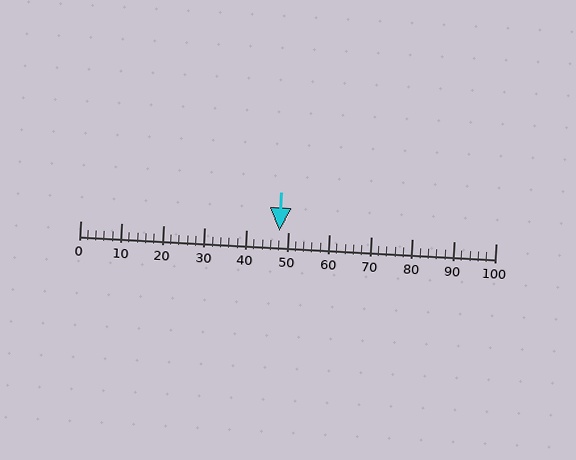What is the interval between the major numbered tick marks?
The major tick marks are spaced 10 units apart.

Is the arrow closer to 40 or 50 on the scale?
The arrow is closer to 50.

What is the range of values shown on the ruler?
The ruler shows values from 0 to 100.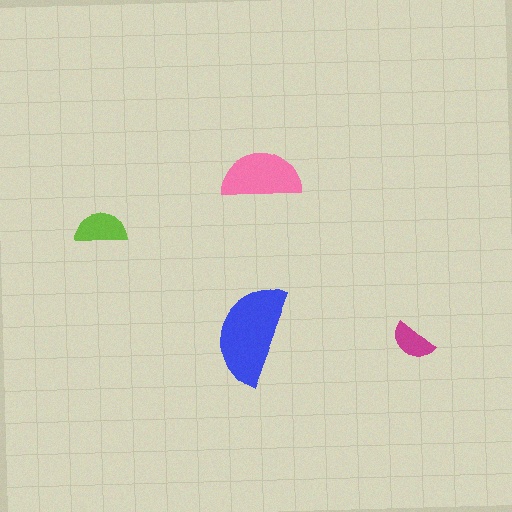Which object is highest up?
The pink semicircle is topmost.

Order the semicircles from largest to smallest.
the blue one, the pink one, the lime one, the magenta one.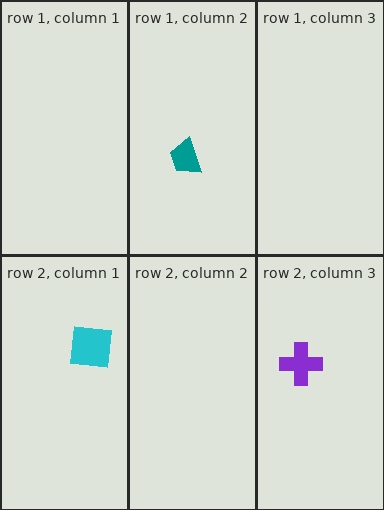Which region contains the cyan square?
The row 2, column 1 region.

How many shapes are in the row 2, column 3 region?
1.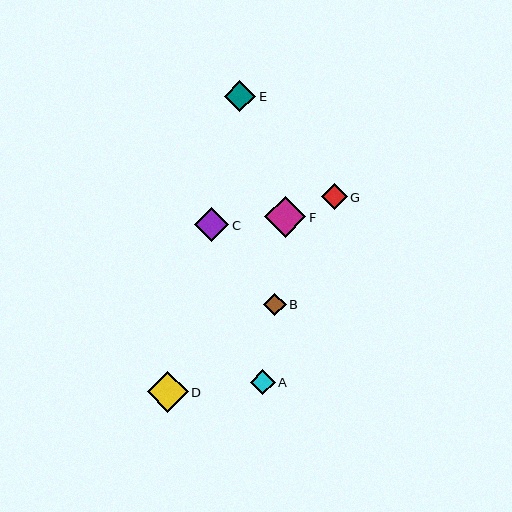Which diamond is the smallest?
Diamond B is the smallest with a size of approximately 23 pixels.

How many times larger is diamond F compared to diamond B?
Diamond F is approximately 1.8 times the size of diamond B.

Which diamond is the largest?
Diamond F is the largest with a size of approximately 41 pixels.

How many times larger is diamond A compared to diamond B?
Diamond A is approximately 1.1 times the size of diamond B.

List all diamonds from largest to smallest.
From largest to smallest: F, D, C, E, G, A, B.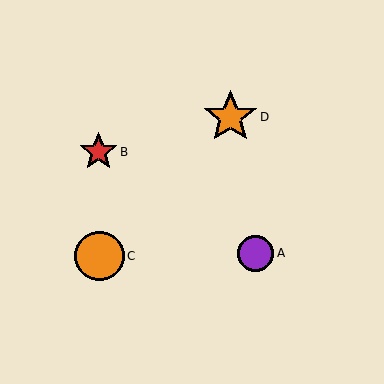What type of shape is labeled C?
Shape C is an orange circle.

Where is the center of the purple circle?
The center of the purple circle is at (256, 253).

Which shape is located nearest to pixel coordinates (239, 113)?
The orange star (labeled D) at (230, 117) is nearest to that location.